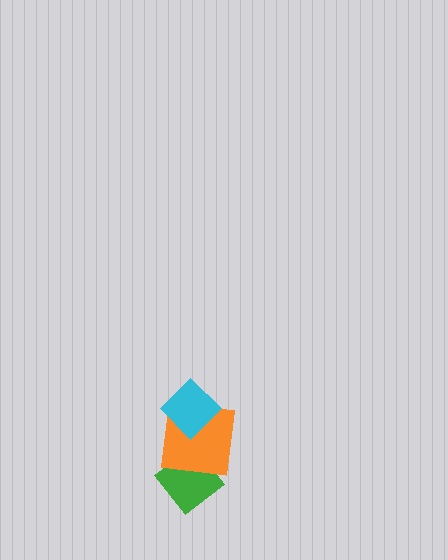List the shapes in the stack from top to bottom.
From top to bottom: the cyan diamond, the orange square, the green diamond.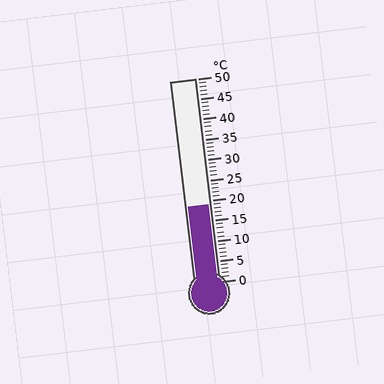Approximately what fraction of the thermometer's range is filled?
The thermometer is filled to approximately 40% of its range.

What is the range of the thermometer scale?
The thermometer scale ranges from 0°C to 50°C.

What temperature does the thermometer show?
The thermometer shows approximately 19°C.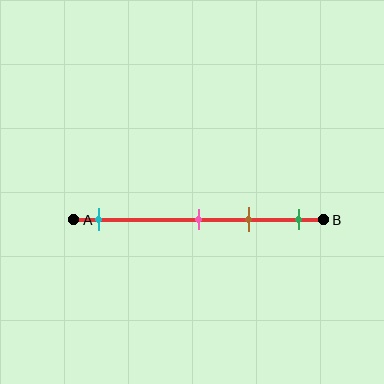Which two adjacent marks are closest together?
The pink and brown marks are the closest adjacent pair.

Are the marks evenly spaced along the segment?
No, the marks are not evenly spaced.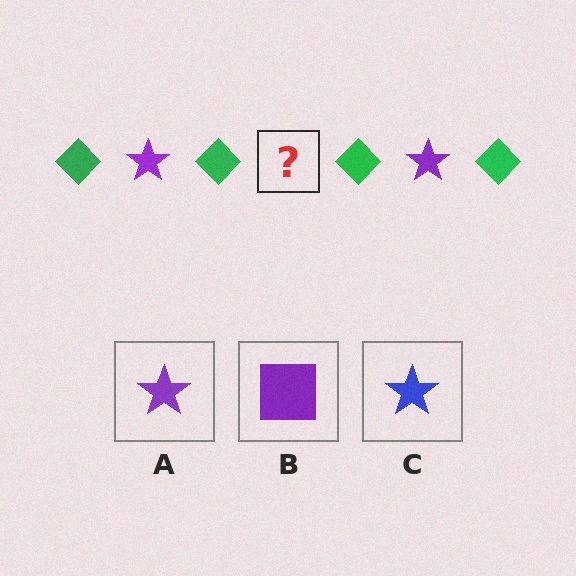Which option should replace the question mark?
Option A.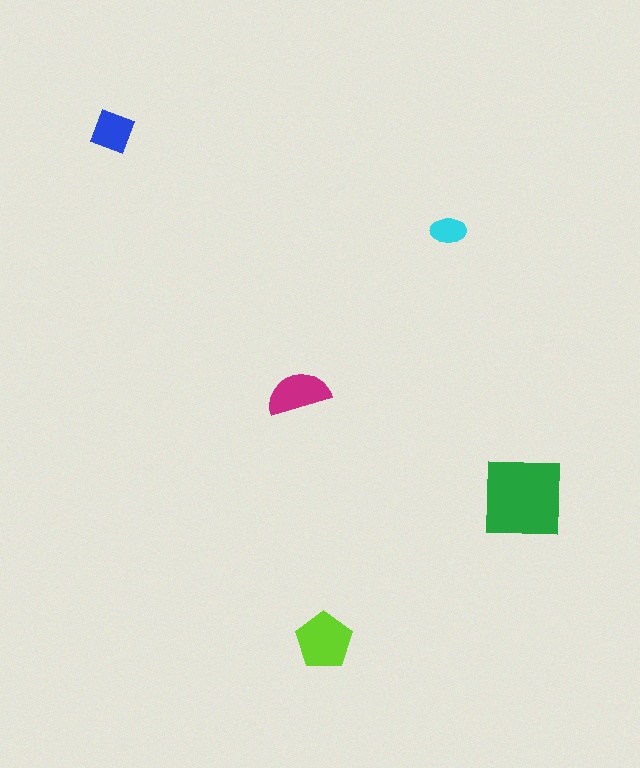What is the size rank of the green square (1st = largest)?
1st.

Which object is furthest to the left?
The blue diamond is leftmost.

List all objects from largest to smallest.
The green square, the lime pentagon, the magenta semicircle, the blue diamond, the cyan ellipse.